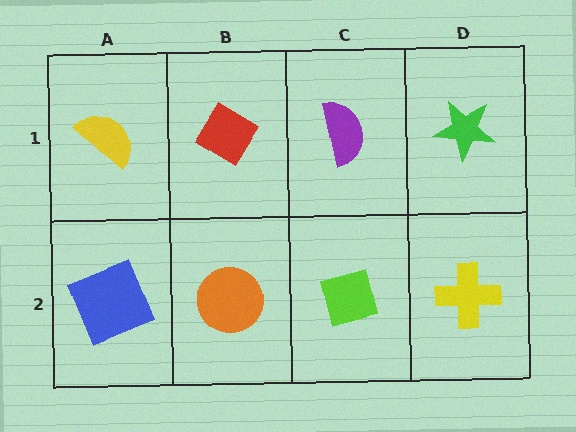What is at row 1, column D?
A green star.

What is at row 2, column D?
A yellow cross.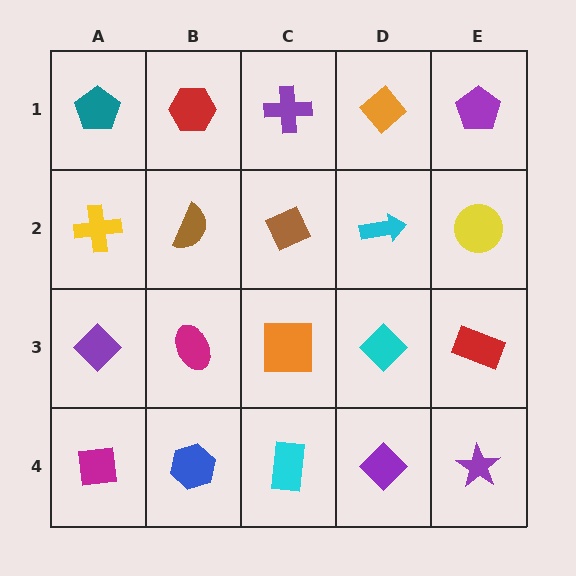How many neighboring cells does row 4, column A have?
2.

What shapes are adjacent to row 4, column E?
A red rectangle (row 3, column E), a purple diamond (row 4, column D).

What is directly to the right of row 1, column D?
A purple pentagon.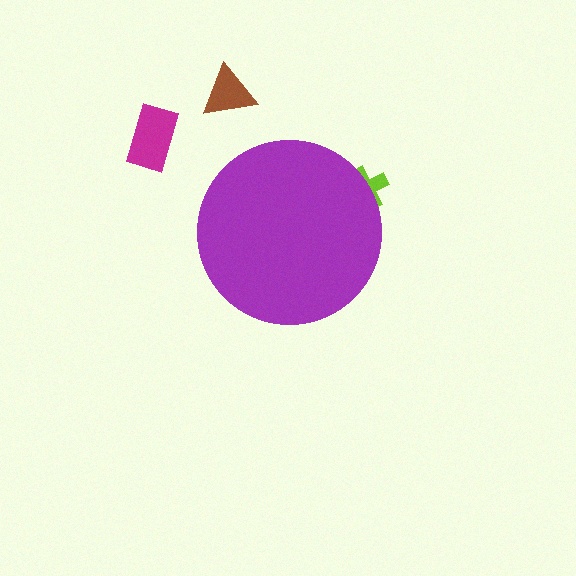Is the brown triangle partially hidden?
No, the brown triangle is fully visible.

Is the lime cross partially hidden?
Yes, the lime cross is partially hidden behind the purple circle.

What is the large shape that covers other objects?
A purple circle.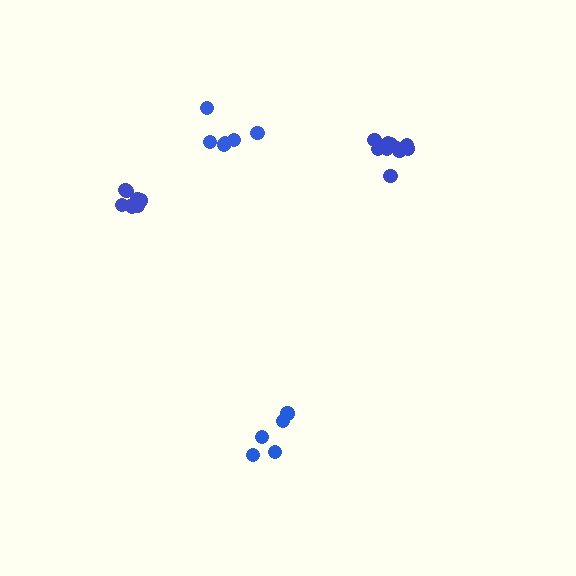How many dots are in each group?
Group 1: 5 dots, Group 2: 6 dots, Group 3: 10 dots, Group 4: 8 dots (29 total).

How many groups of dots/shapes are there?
There are 4 groups.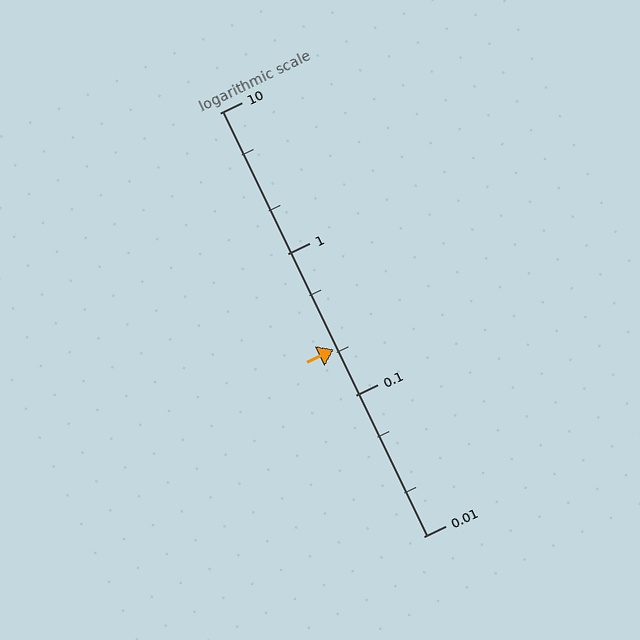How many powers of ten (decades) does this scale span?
The scale spans 3 decades, from 0.01 to 10.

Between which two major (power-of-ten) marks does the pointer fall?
The pointer is between 0.1 and 1.